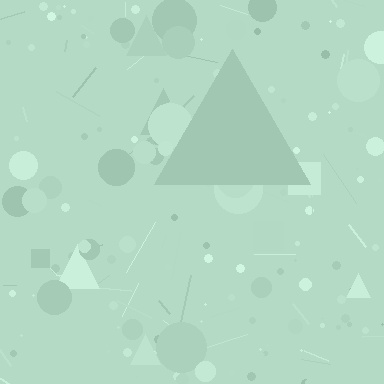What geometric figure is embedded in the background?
A triangle is embedded in the background.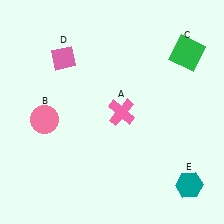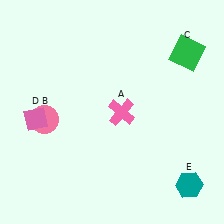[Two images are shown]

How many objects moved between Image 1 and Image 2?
1 object moved between the two images.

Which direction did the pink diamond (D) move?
The pink diamond (D) moved down.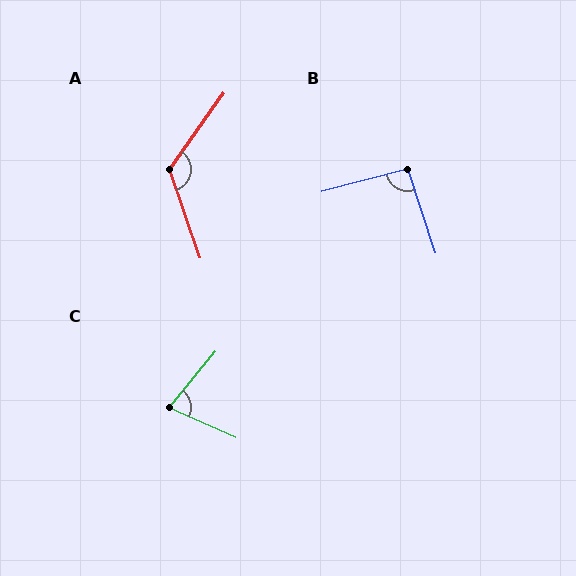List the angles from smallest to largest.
C (75°), B (93°), A (126°).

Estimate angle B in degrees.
Approximately 93 degrees.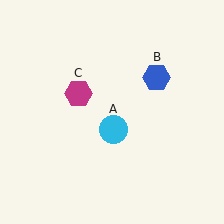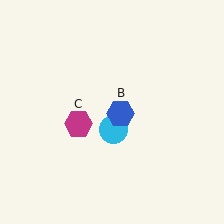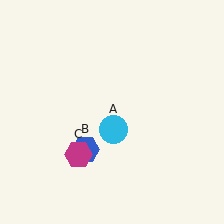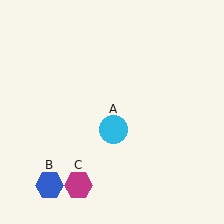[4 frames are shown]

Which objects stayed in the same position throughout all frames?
Cyan circle (object A) remained stationary.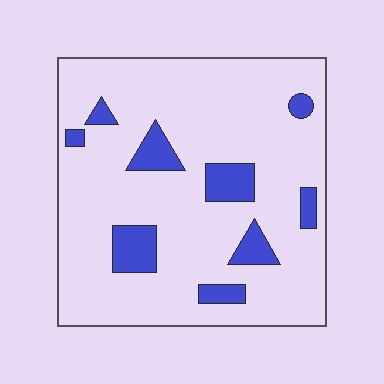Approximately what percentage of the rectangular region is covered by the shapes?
Approximately 15%.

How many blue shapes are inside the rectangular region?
9.